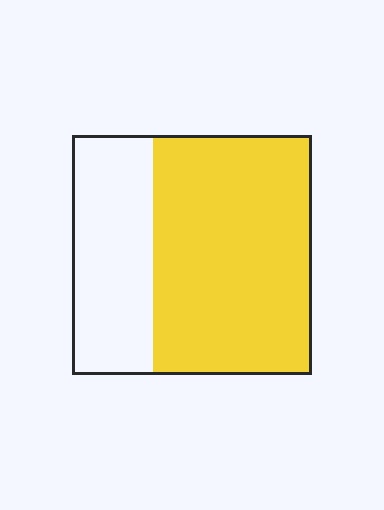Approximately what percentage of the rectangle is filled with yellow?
Approximately 65%.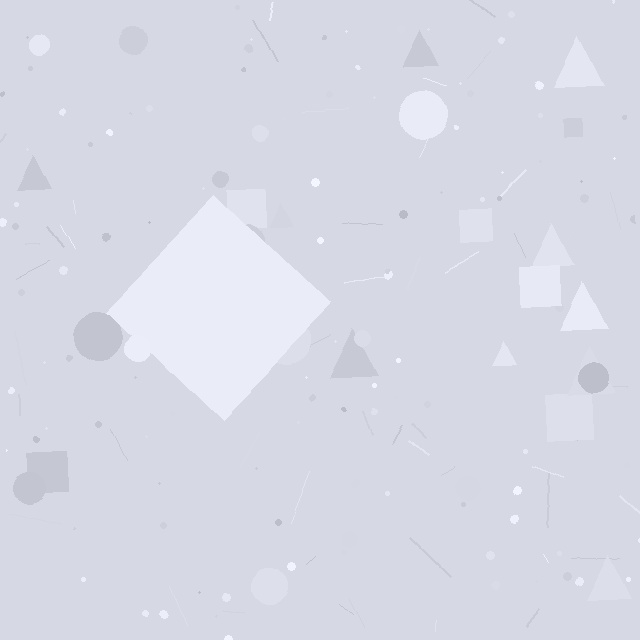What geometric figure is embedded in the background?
A diamond is embedded in the background.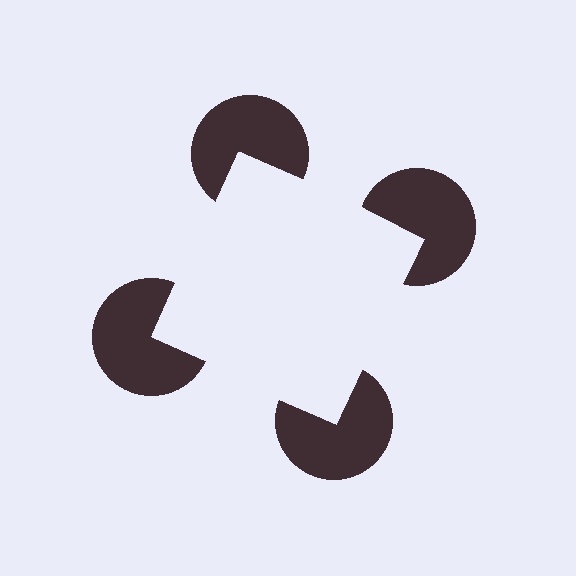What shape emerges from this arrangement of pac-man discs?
An illusory square — its edges are inferred from the aligned wedge cuts in the pac-man discs, not physically drawn.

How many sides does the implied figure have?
4 sides.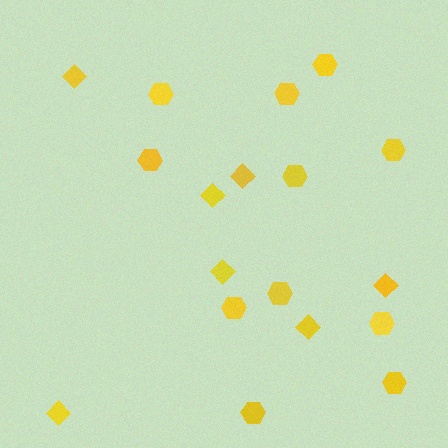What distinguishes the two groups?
There are 2 groups: one group of hexagons (11) and one group of diamonds (7).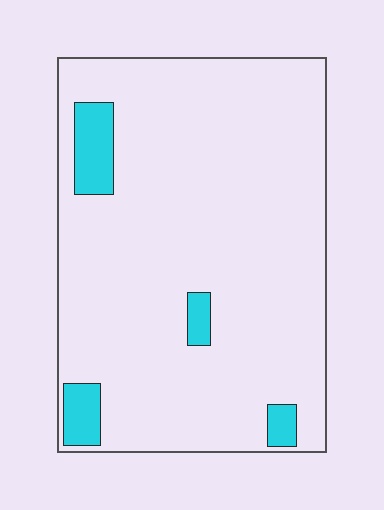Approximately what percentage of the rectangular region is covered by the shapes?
Approximately 10%.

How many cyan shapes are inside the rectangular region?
4.